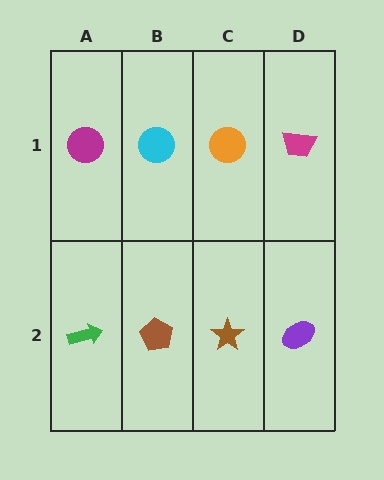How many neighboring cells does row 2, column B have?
3.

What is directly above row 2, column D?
A magenta trapezoid.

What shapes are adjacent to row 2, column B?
A cyan circle (row 1, column B), a green arrow (row 2, column A), a brown star (row 2, column C).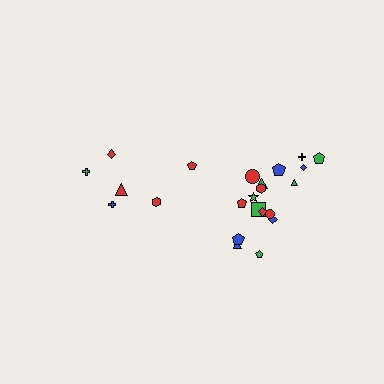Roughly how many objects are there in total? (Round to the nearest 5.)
Roughly 25 objects in total.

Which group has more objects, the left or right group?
The right group.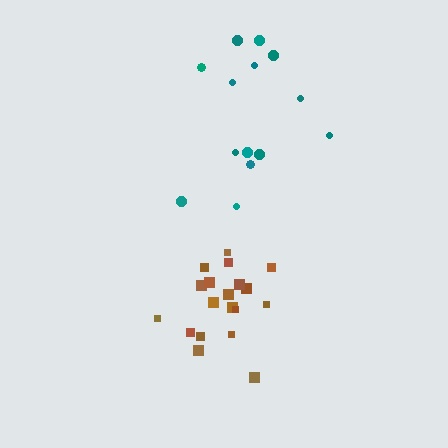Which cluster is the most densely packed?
Brown.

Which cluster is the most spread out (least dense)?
Teal.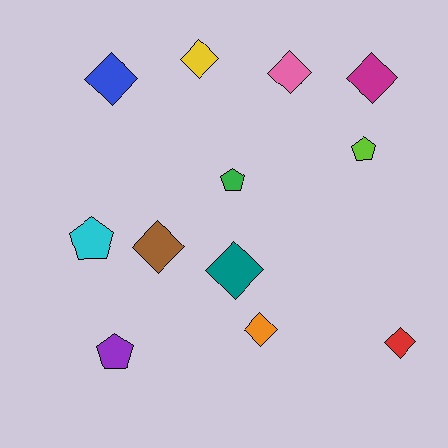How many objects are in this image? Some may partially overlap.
There are 12 objects.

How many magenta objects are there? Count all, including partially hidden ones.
There is 1 magenta object.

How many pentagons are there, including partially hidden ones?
There are 4 pentagons.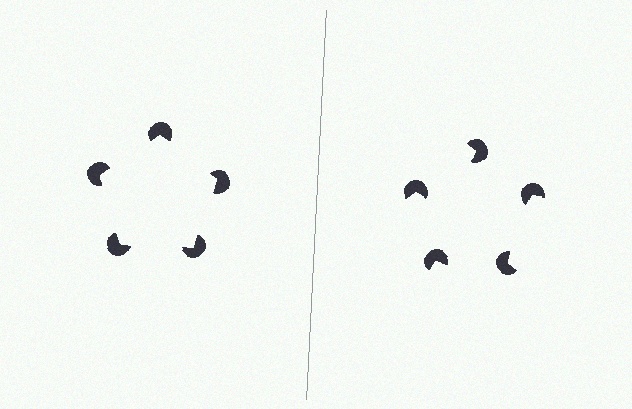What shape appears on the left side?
An illusory pentagon.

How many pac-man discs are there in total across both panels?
10 — 5 on each side.